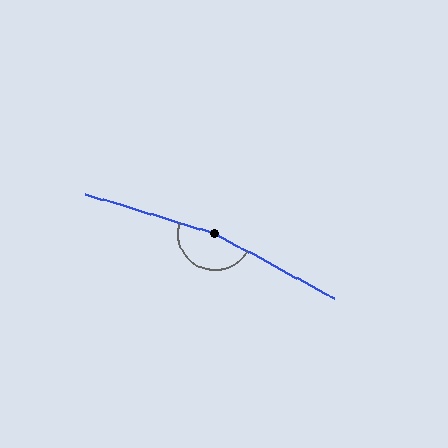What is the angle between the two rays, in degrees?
Approximately 169 degrees.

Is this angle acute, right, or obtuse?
It is obtuse.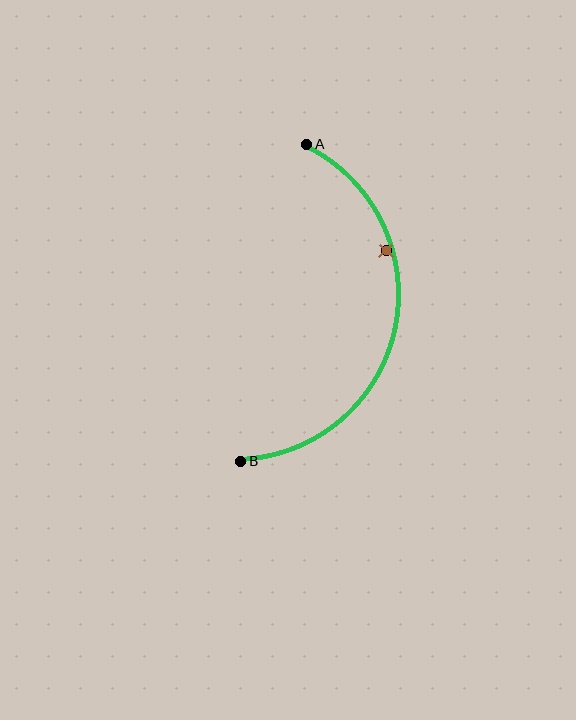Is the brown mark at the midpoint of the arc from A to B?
No — the brown mark does not lie on the arc at all. It sits slightly inside the curve.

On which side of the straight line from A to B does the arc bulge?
The arc bulges to the right of the straight line connecting A and B.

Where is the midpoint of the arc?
The arc midpoint is the point on the curve farthest from the straight line joining A and B. It sits to the right of that line.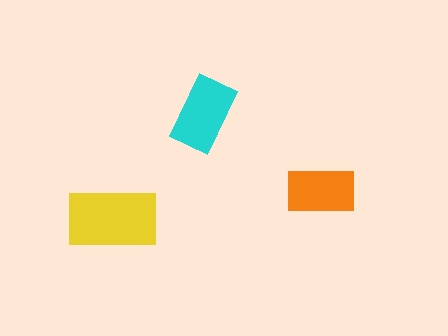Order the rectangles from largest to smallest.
the yellow one, the cyan one, the orange one.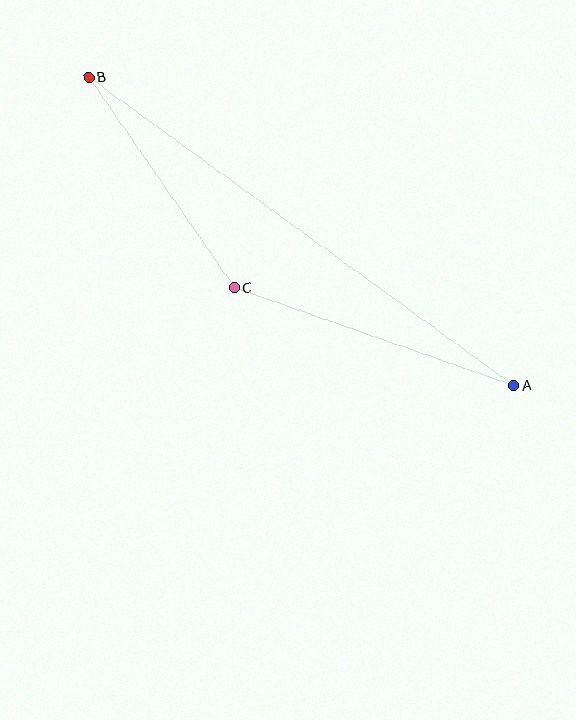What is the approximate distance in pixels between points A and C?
The distance between A and C is approximately 297 pixels.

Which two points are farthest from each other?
Points A and B are farthest from each other.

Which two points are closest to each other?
Points B and C are closest to each other.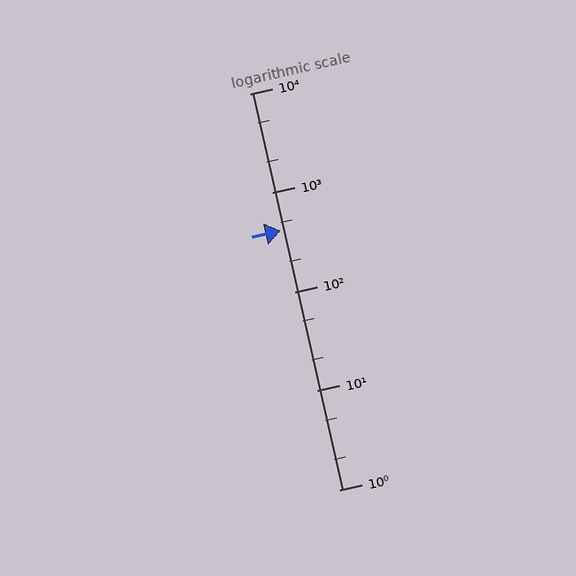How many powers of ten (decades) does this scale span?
The scale spans 4 decades, from 1 to 10000.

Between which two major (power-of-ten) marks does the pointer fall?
The pointer is between 100 and 1000.